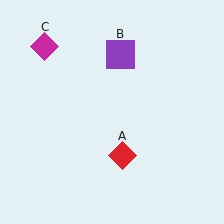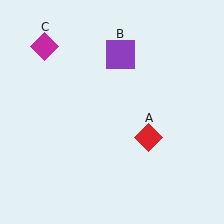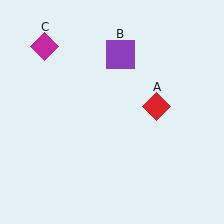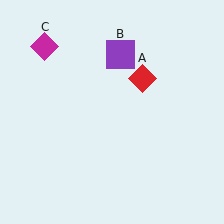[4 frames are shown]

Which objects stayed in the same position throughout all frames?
Purple square (object B) and magenta diamond (object C) remained stationary.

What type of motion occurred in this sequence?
The red diamond (object A) rotated counterclockwise around the center of the scene.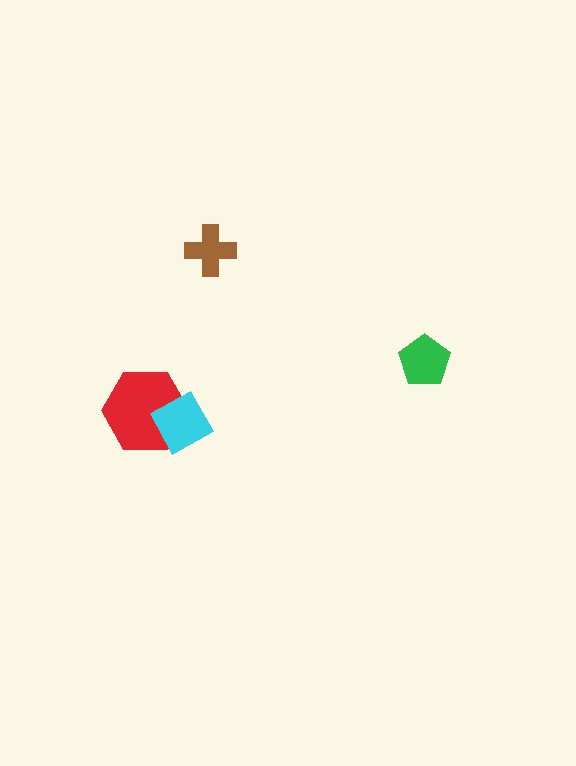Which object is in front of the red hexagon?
The cyan diamond is in front of the red hexagon.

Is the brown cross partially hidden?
No, no other shape covers it.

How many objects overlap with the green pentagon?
0 objects overlap with the green pentagon.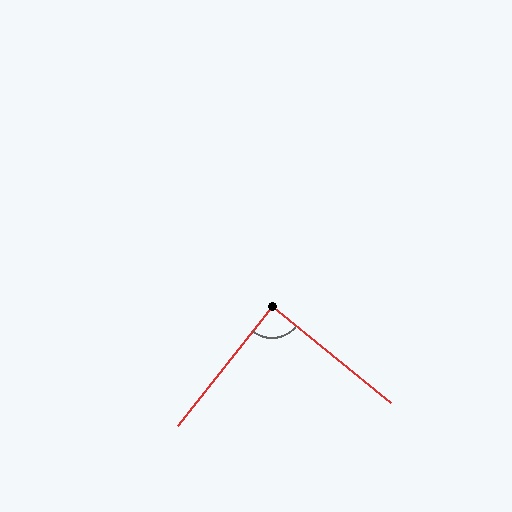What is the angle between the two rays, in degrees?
Approximately 89 degrees.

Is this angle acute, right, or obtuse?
It is approximately a right angle.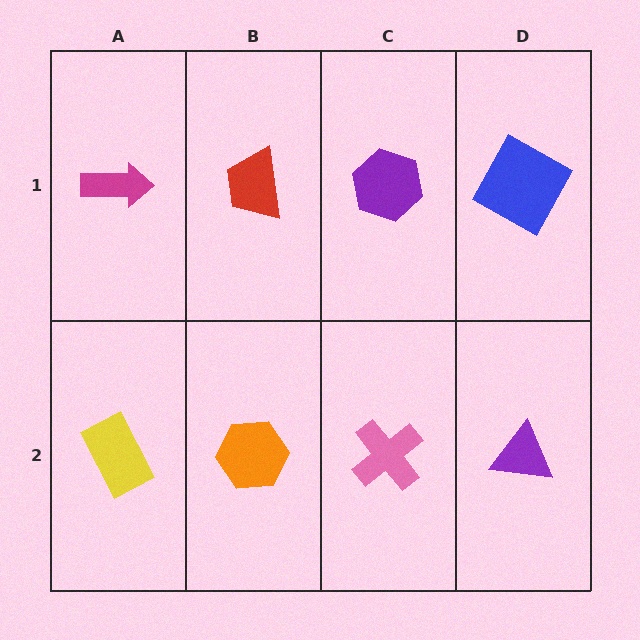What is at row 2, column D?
A purple triangle.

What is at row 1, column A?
A magenta arrow.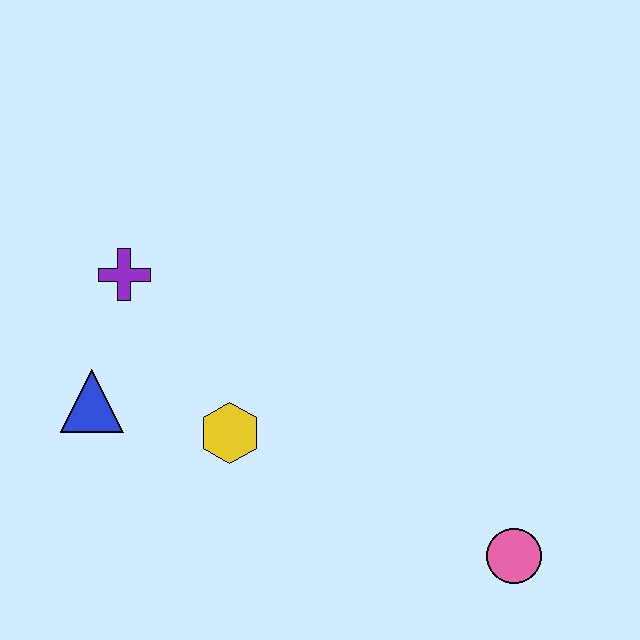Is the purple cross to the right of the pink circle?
No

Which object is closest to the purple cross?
The blue triangle is closest to the purple cross.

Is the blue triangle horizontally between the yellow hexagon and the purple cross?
No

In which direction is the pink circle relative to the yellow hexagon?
The pink circle is to the right of the yellow hexagon.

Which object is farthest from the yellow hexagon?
The pink circle is farthest from the yellow hexagon.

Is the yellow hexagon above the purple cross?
No